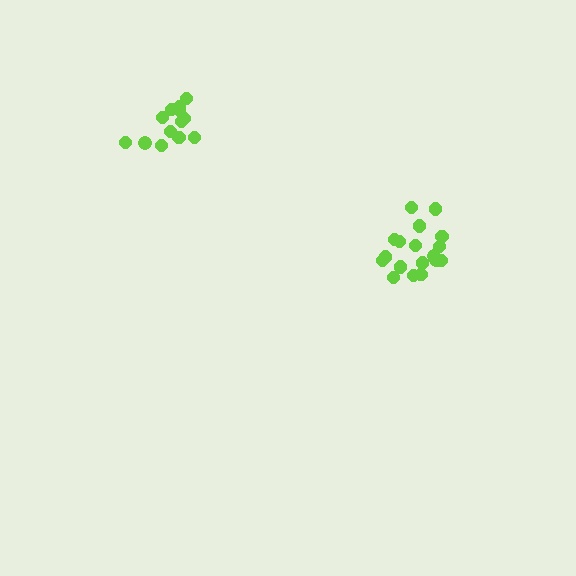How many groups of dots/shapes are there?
There are 2 groups.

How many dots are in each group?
Group 1: 18 dots, Group 2: 13 dots (31 total).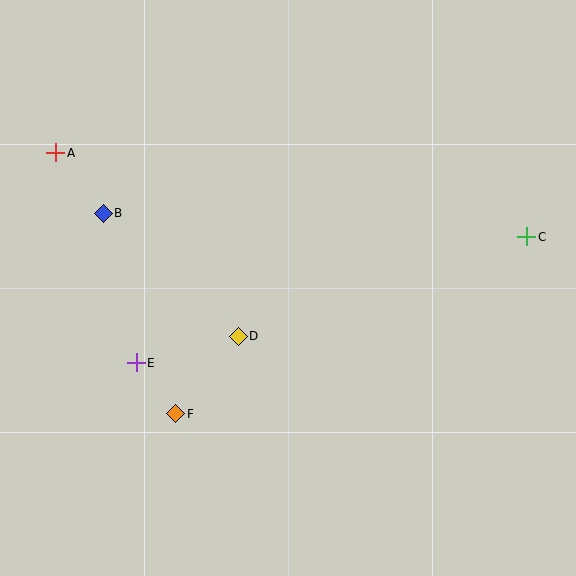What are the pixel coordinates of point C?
Point C is at (527, 237).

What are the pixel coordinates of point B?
Point B is at (103, 213).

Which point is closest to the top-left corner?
Point A is closest to the top-left corner.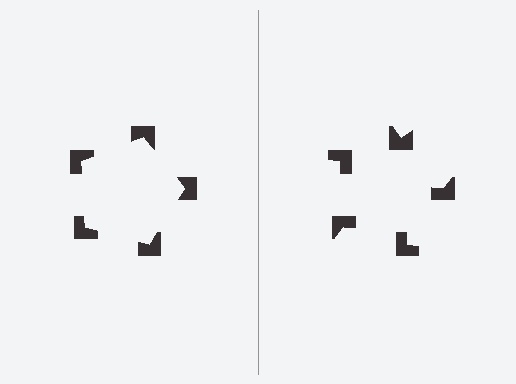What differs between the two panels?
The notched squares are positioned identically on both sides; only the wedge orientations differ. On the left they align to a pentagon; on the right they are misaligned.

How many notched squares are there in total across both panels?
10 — 5 on each side.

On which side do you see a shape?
An illusory pentagon appears on the left side. On the right side the wedge cuts are rotated, so no coherent shape forms.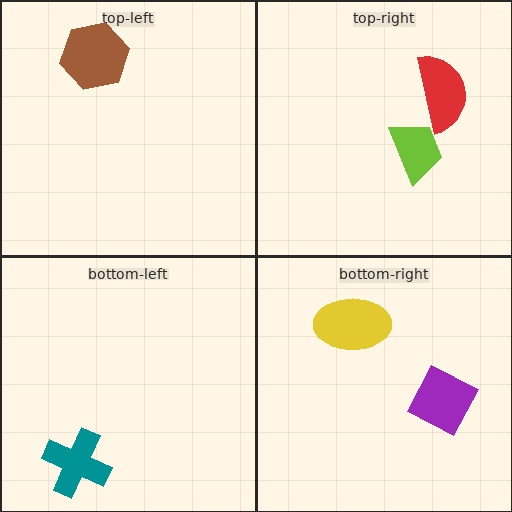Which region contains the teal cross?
The bottom-left region.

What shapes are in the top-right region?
The red semicircle, the lime trapezoid.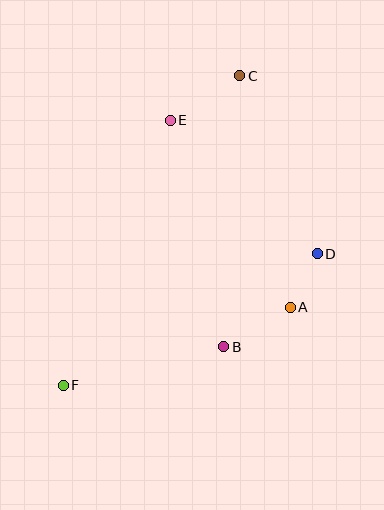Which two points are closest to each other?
Points A and D are closest to each other.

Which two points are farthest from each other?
Points C and F are farthest from each other.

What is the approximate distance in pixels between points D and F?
The distance between D and F is approximately 286 pixels.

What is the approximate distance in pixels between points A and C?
The distance between A and C is approximately 237 pixels.